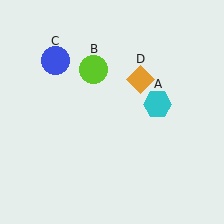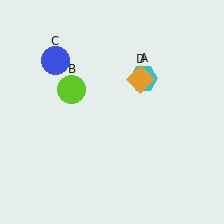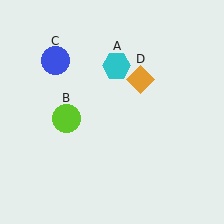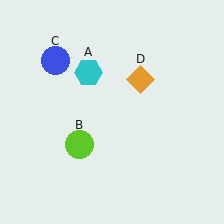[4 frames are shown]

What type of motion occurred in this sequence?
The cyan hexagon (object A), lime circle (object B) rotated counterclockwise around the center of the scene.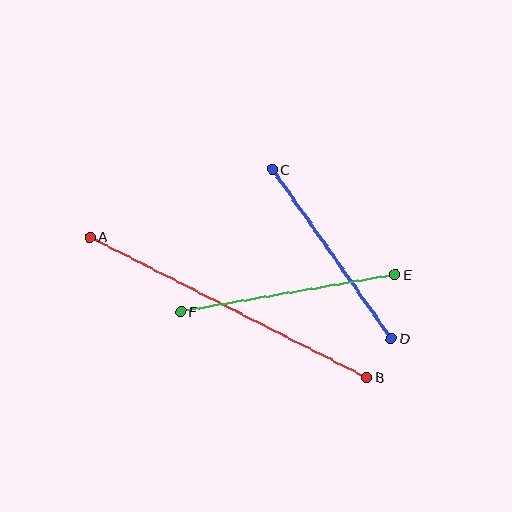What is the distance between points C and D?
The distance is approximately 207 pixels.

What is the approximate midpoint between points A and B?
The midpoint is at approximately (228, 307) pixels.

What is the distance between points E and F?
The distance is approximately 217 pixels.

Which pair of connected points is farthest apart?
Points A and B are farthest apart.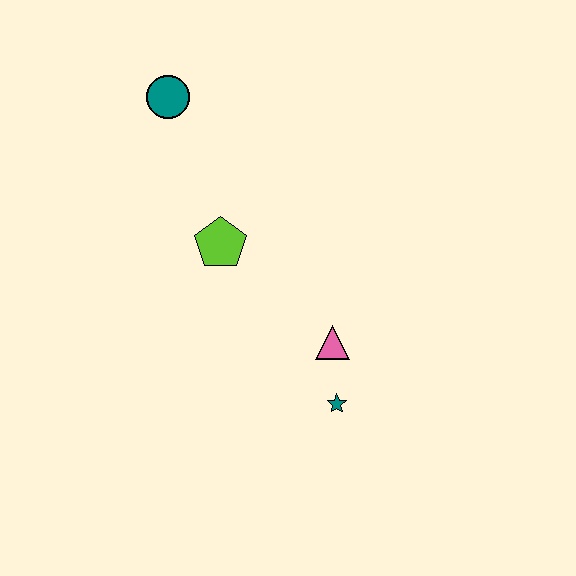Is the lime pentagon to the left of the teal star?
Yes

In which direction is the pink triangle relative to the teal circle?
The pink triangle is below the teal circle.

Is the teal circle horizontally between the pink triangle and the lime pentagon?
No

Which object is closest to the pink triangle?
The teal star is closest to the pink triangle.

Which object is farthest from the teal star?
The teal circle is farthest from the teal star.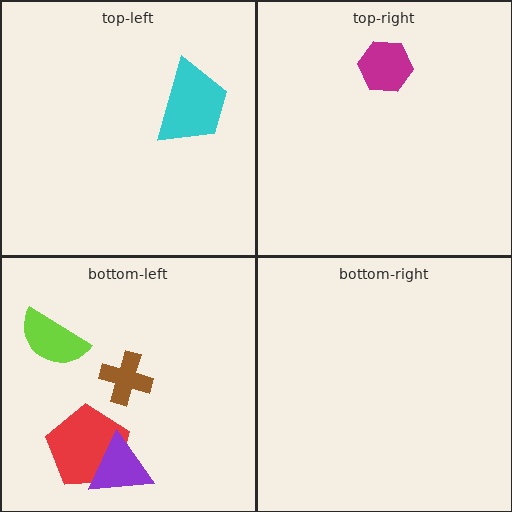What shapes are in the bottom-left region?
The brown cross, the red pentagon, the purple triangle, the lime semicircle.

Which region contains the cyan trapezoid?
The top-left region.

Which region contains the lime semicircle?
The bottom-left region.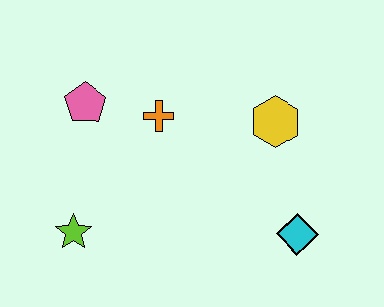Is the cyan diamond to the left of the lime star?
No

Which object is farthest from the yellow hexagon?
The lime star is farthest from the yellow hexagon.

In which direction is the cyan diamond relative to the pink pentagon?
The cyan diamond is to the right of the pink pentagon.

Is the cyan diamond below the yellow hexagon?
Yes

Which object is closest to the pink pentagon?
The orange cross is closest to the pink pentagon.